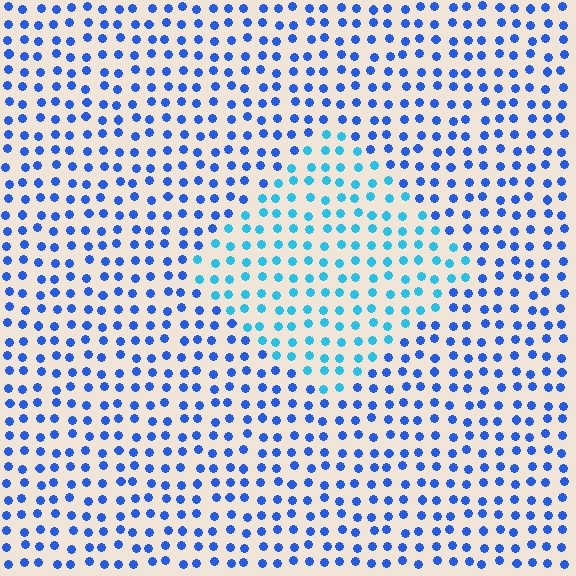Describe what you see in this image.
The image is filled with small blue elements in a uniform arrangement. A diamond-shaped region is visible where the elements are tinted to a slightly different hue, forming a subtle color boundary.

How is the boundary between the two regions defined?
The boundary is defined purely by a slight shift in hue (about 32 degrees). Spacing, size, and orientation are identical on both sides.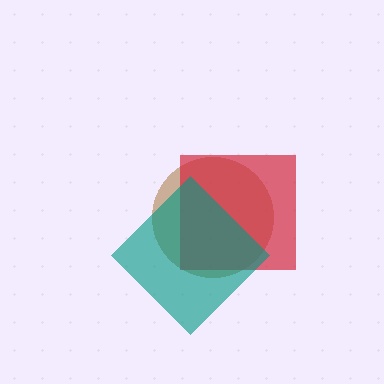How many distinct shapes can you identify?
There are 3 distinct shapes: a brown circle, a red square, a teal diamond.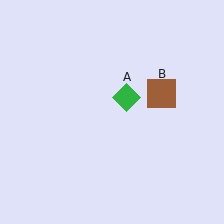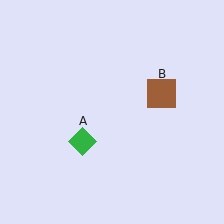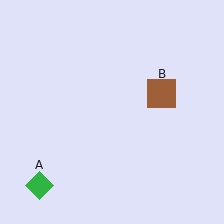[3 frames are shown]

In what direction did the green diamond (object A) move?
The green diamond (object A) moved down and to the left.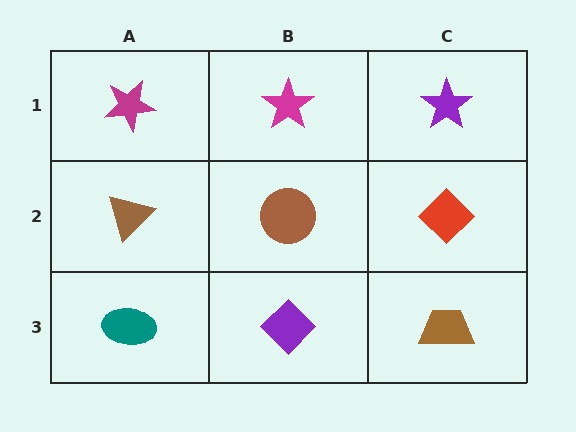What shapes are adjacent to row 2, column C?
A purple star (row 1, column C), a brown trapezoid (row 3, column C), a brown circle (row 2, column B).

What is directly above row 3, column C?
A red diamond.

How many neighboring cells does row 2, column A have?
3.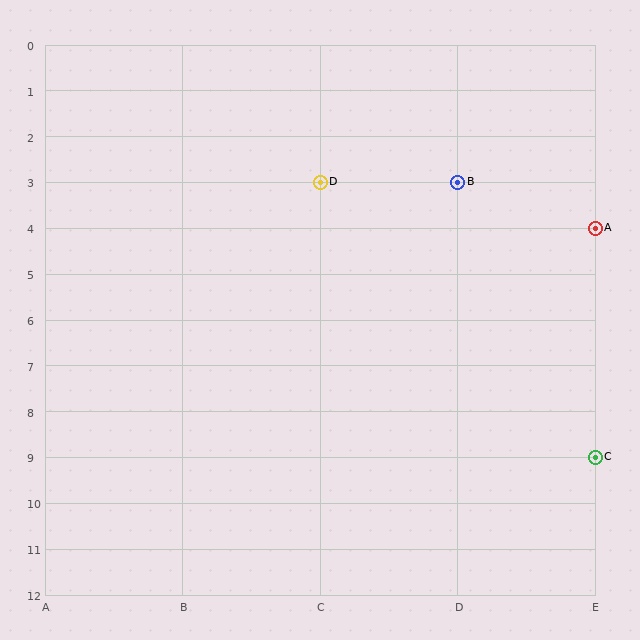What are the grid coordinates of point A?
Point A is at grid coordinates (E, 4).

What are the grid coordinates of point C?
Point C is at grid coordinates (E, 9).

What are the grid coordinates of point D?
Point D is at grid coordinates (C, 3).